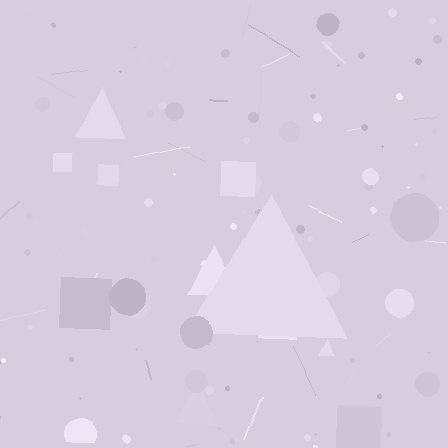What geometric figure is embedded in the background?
A triangle is embedded in the background.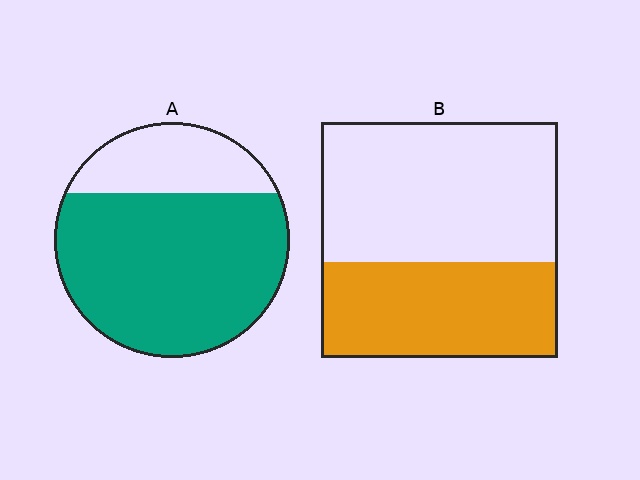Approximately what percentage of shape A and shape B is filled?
A is approximately 75% and B is approximately 40%.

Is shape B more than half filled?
No.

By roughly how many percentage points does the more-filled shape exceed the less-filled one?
By roughly 35 percentage points (A over B).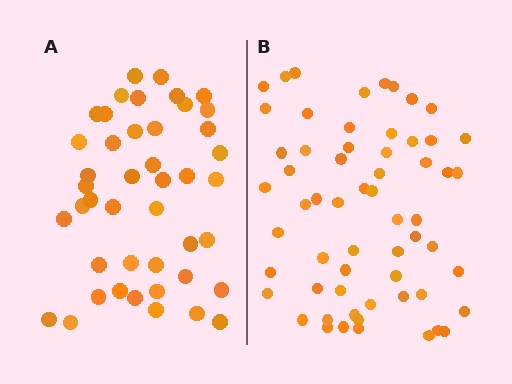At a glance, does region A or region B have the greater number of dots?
Region B (the right region) has more dots.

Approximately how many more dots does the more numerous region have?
Region B has approximately 15 more dots than region A.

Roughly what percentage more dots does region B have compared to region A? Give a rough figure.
About 35% more.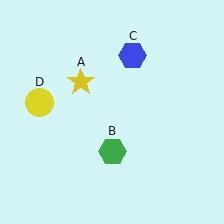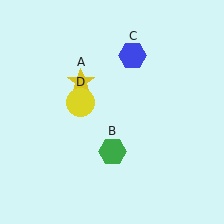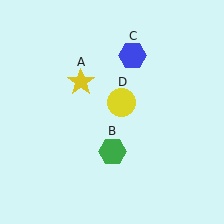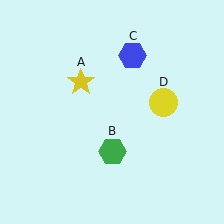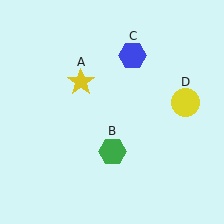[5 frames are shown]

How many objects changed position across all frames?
1 object changed position: yellow circle (object D).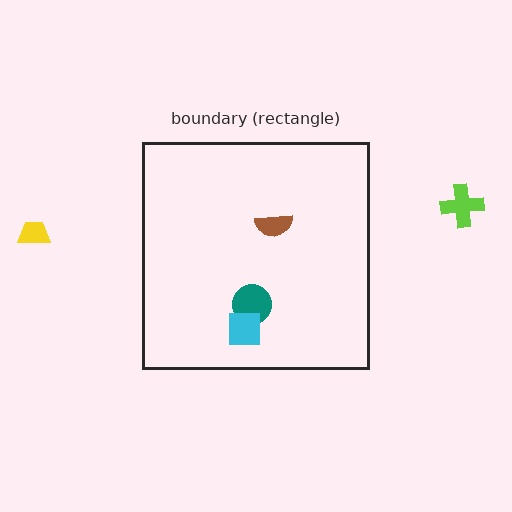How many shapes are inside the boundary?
3 inside, 2 outside.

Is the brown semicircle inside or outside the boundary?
Inside.